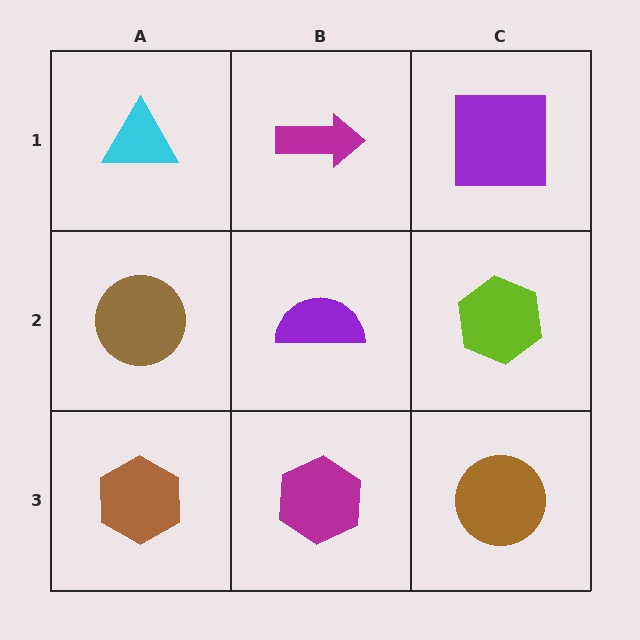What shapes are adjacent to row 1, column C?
A lime hexagon (row 2, column C), a magenta arrow (row 1, column B).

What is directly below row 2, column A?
A brown hexagon.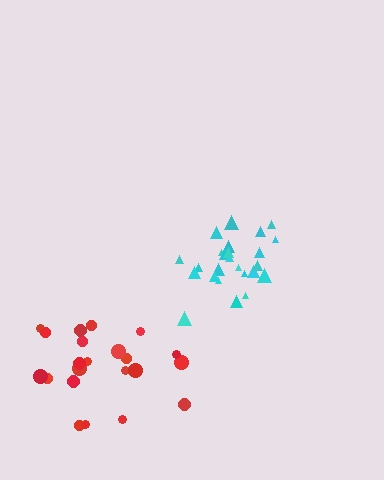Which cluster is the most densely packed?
Cyan.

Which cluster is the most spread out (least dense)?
Red.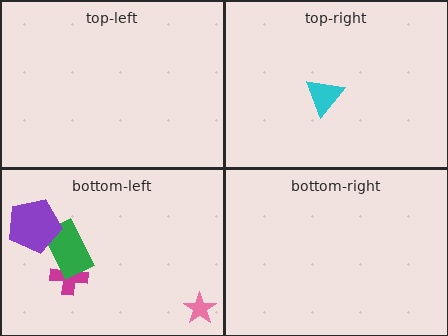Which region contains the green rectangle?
The bottom-left region.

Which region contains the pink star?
The bottom-left region.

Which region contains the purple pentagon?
The bottom-left region.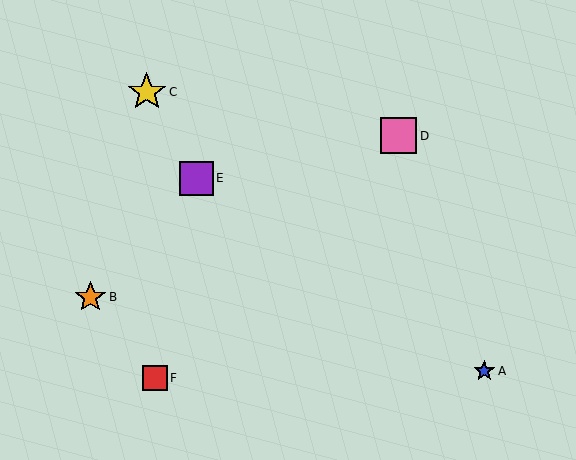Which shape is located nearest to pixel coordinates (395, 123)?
The pink square (labeled D) at (399, 136) is nearest to that location.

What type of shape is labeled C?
Shape C is a yellow star.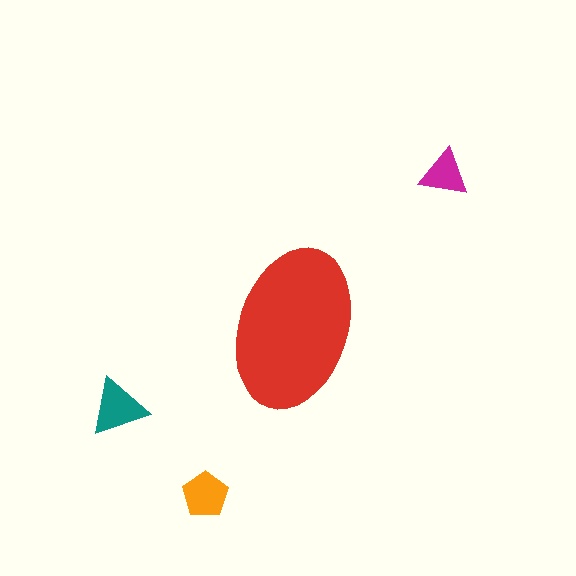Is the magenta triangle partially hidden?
No, the magenta triangle is fully visible.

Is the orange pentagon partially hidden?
No, the orange pentagon is fully visible.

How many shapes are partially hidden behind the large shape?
0 shapes are partially hidden.